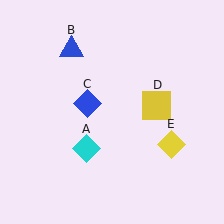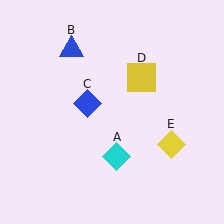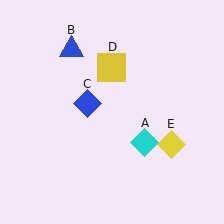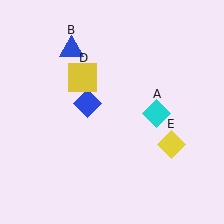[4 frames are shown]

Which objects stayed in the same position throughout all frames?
Blue triangle (object B) and blue diamond (object C) and yellow diamond (object E) remained stationary.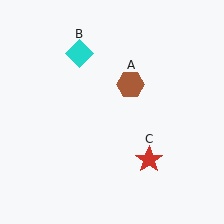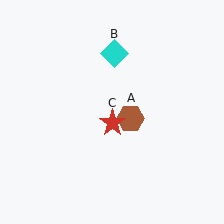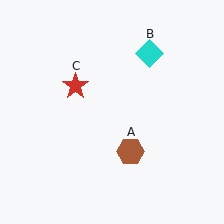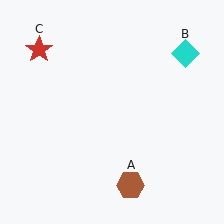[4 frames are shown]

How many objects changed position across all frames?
3 objects changed position: brown hexagon (object A), cyan diamond (object B), red star (object C).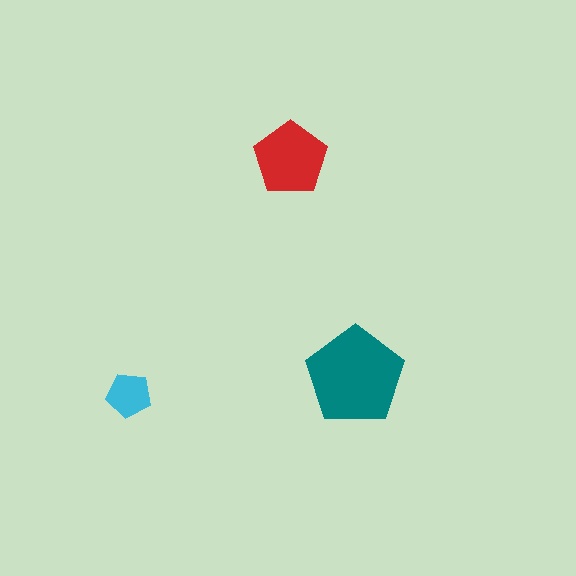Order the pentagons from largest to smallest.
the teal one, the red one, the cyan one.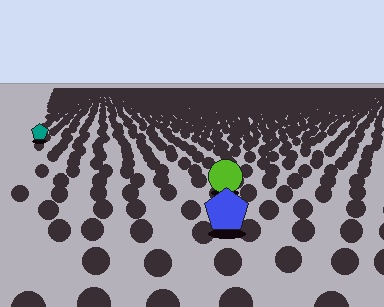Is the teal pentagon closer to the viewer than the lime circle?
No. The lime circle is closer — you can tell from the texture gradient: the ground texture is coarser near it.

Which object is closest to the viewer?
The blue pentagon is closest. The texture marks near it are larger and more spread out.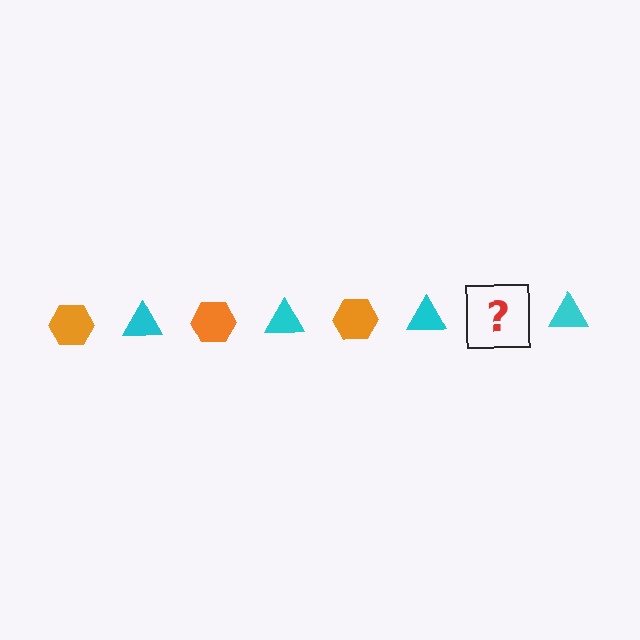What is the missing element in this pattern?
The missing element is an orange hexagon.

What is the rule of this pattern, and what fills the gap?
The rule is that the pattern alternates between orange hexagon and cyan triangle. The gap should be filled with an orange hexagon.